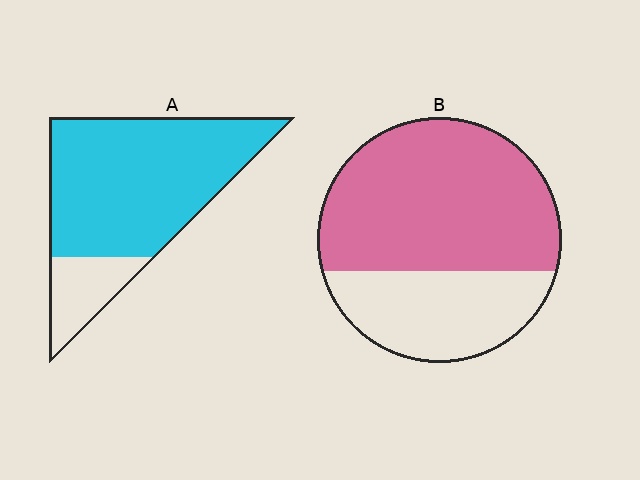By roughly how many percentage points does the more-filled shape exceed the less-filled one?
By roughly 15 percentage points (A over B).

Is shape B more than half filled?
Yes.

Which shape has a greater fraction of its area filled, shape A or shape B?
Shape A.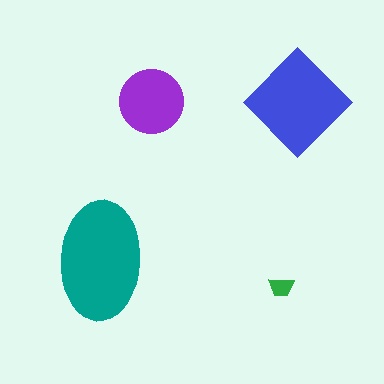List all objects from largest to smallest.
The teal ellipse, the blue diamond, the purple circle, the green trapezoid.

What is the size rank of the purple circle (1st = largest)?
3rd.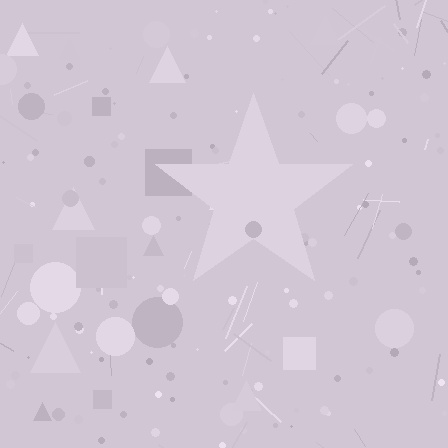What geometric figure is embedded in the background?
A star is embedded in the background.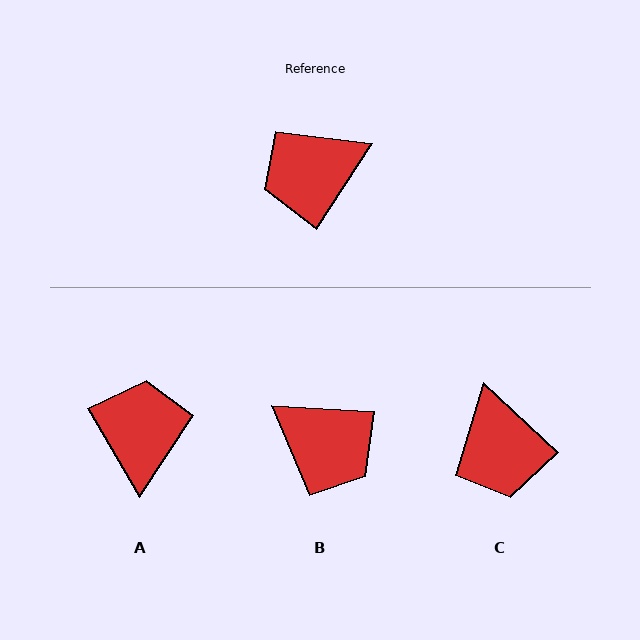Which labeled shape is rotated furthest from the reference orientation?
B, about 120 degrees away.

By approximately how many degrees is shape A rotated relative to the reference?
Approximately 116 degrees clockwise.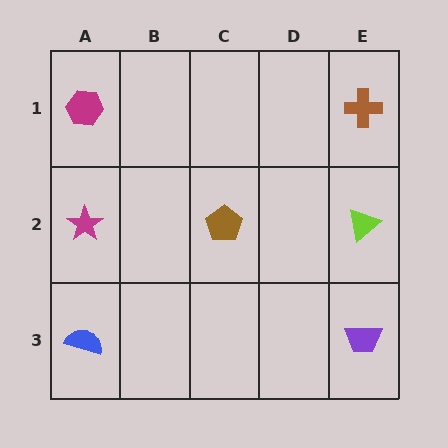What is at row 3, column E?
A purple trapezoid.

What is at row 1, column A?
A magenta hexagon.